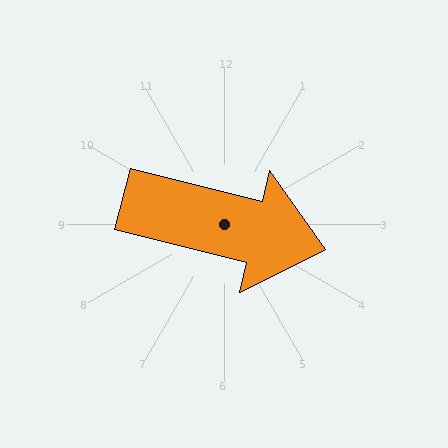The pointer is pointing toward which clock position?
Roughly 3 o'clock.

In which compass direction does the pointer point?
East.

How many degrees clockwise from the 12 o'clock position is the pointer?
Approximately 104 degrees.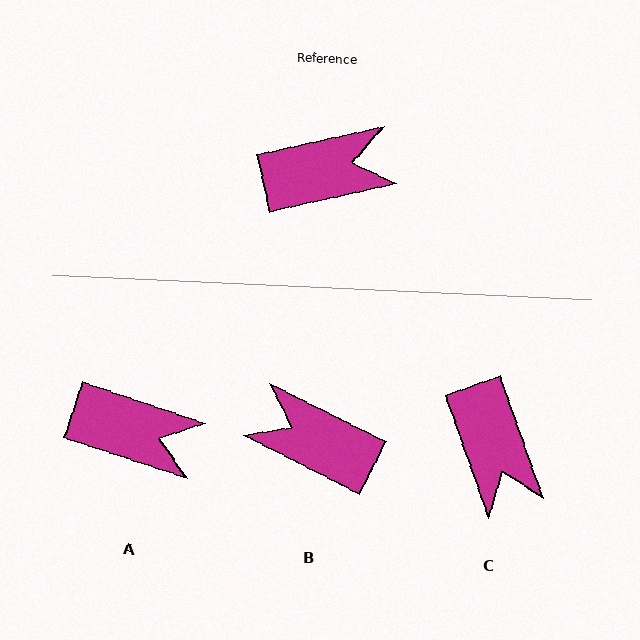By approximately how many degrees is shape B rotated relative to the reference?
Approximately 141 degrees counter-clockwise.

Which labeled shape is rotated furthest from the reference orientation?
B, about 141 degrees away.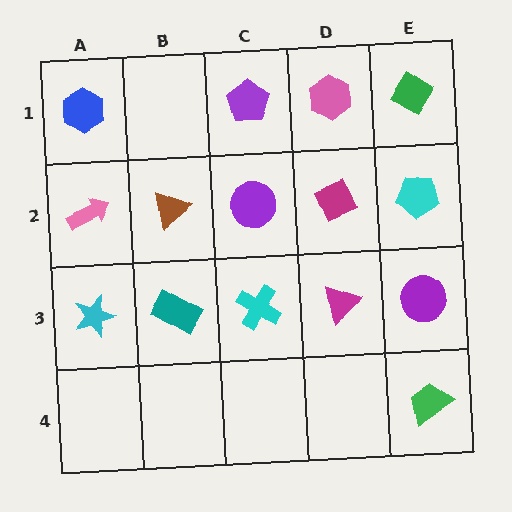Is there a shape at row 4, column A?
No, that cell is empty.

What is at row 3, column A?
A cyan star.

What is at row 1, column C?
A purple pentagon.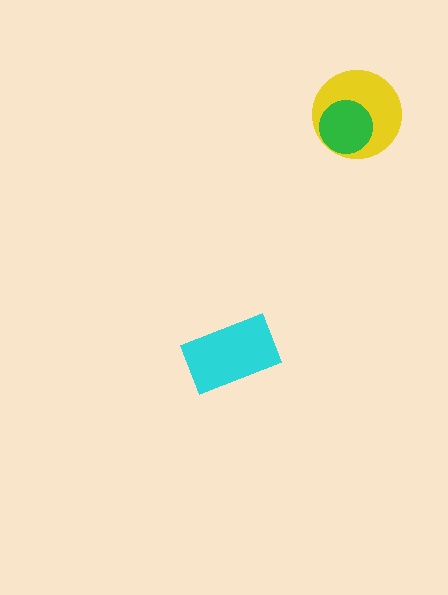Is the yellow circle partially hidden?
Yes, it is partially covered by another shape.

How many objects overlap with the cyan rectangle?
0 objects overlap with the cyan rectangle.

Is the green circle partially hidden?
No, no other shape covers it.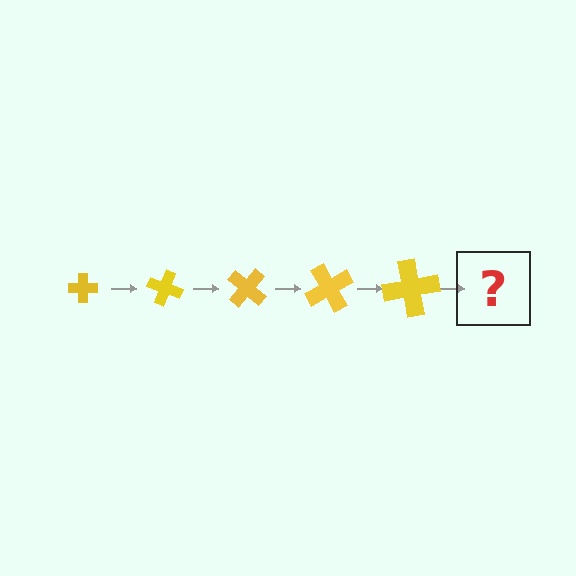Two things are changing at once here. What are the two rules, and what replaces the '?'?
The two rules are that the cross grows larger each step and it rotates 20 degrees each step. The '?' should be a cross, larger than the previous one and rotated 100 degrees from the start.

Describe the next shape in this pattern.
It should be a cross, larger than the previous one and rotated 100 degrees from the start.